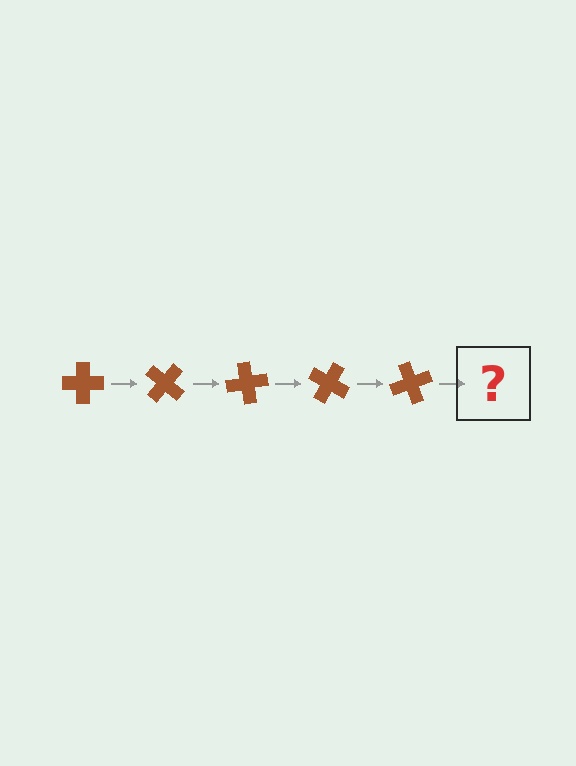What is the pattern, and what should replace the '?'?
The pattern is that the cross rotates 40 degrees each step. The '?' should be a brown cross rotated 200 degrees.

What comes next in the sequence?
The next element should be a brown cross rotated 200 degrees.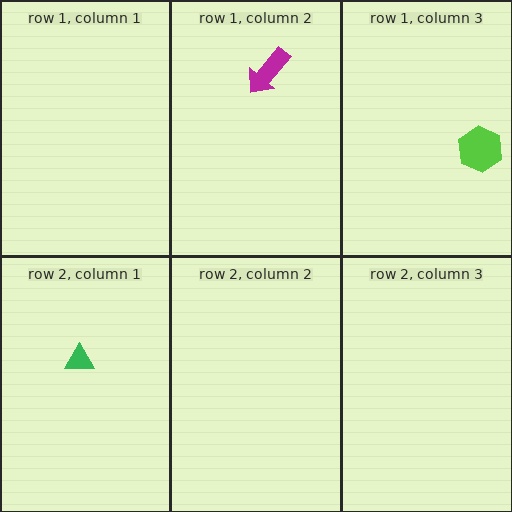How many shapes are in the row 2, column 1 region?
1.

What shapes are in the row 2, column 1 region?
The green triangle.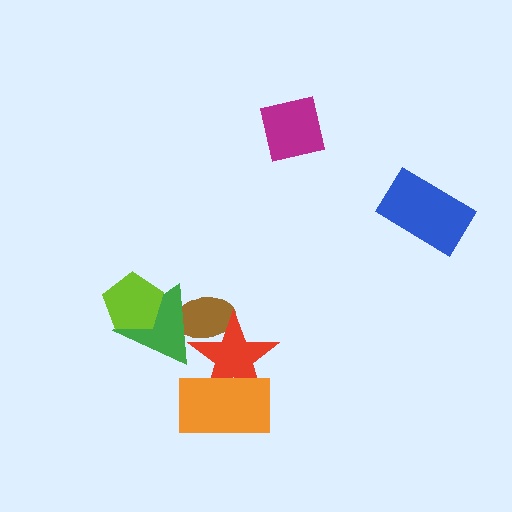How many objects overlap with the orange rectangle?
1 object overlaps with the orange rectangle.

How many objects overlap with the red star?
3 objects overlap with the red star.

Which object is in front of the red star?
The orange rectangle is in front of the red star.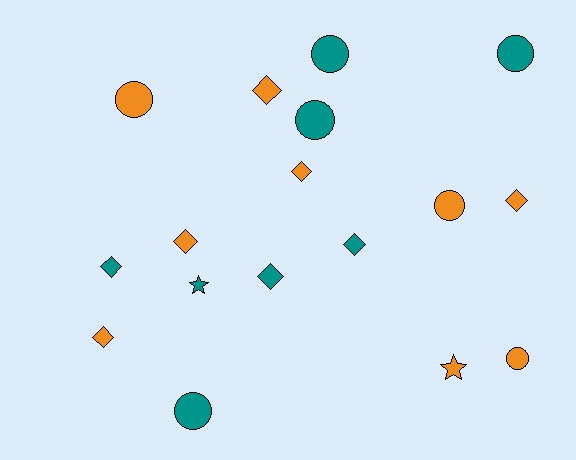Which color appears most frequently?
Orange, with 9 objects.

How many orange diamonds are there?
There are 5 orange diamonds.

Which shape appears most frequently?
Diamond, with 8 objects.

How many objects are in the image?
There are 17 objects.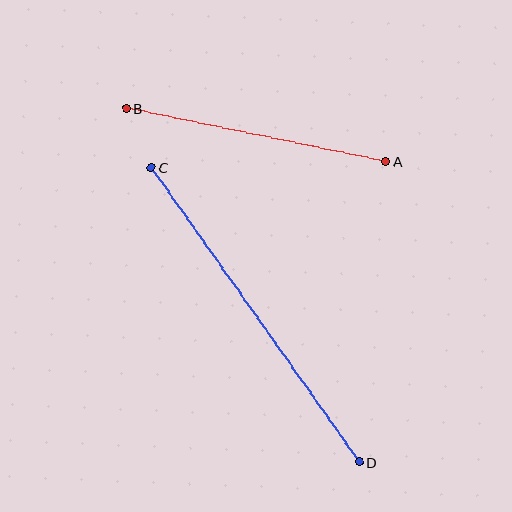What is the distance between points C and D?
The distance is approximately 360 pixels.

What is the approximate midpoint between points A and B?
The midpoint is at approximately (256, 135) pixels.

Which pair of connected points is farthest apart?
Points C and D are farthest apart.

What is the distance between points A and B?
The distance is approximately 265 pixels.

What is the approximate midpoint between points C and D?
The midpoint is at approximately (255, 315) pixels.